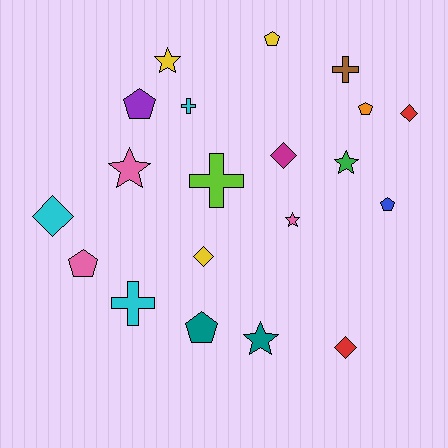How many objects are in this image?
There are 20 objects.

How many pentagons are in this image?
There are 6 pentagons.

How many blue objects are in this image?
There is 1 blue object.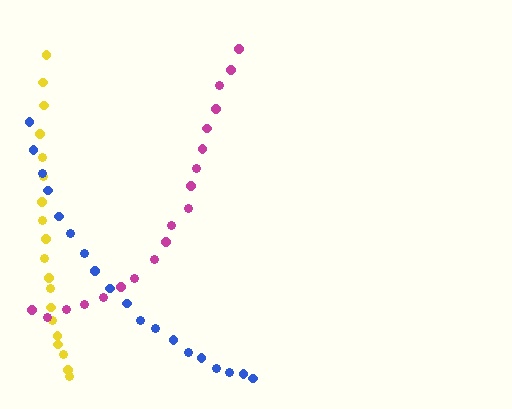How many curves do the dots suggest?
There are 3 distinct paths.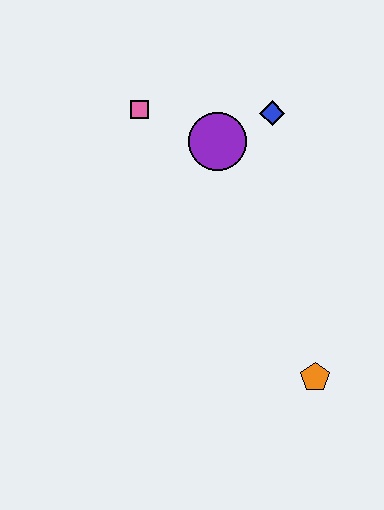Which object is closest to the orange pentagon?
The purple circle is closest to the orange pentagon.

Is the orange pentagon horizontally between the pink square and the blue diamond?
No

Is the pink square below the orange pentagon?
No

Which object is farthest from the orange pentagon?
The pink square is farthest from the orange pentagon.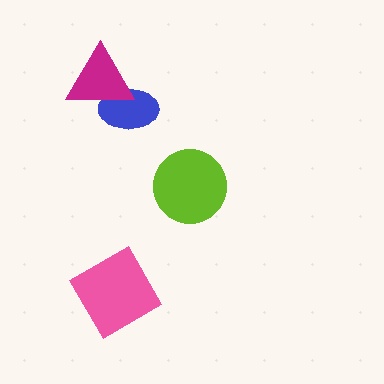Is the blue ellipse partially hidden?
Yes, it is partially covered by another shape.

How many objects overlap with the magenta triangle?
1 object overlaps with the magenta triangle.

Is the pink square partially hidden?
No, no other shape covers it.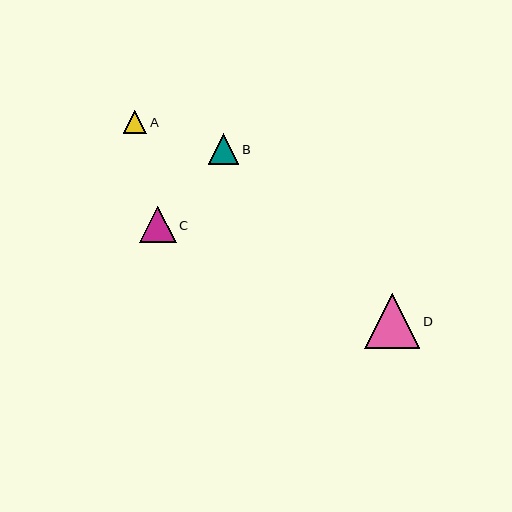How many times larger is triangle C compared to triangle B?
Triangle C is approximately 1.2 times the size of triangle B.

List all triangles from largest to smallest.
From largest to smallest: D, C, B, A.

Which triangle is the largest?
Triangle D is the largest with a size of approximately 56 pixels.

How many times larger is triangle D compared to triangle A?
Triangle D is approximately 2.4 times the size of triangle A.